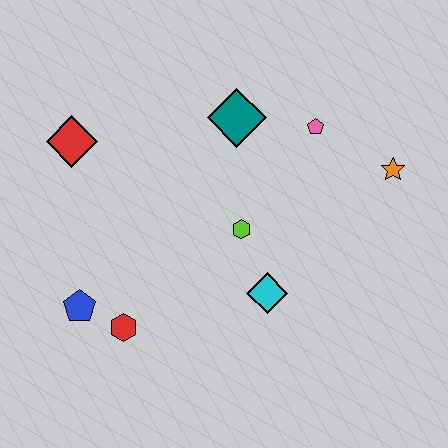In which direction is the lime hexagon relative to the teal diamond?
The lime hexagon is below the teal diamond.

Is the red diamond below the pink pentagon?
Yes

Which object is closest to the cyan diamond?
The lime hexagon is closest to the cyan diamond.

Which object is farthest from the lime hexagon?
The red diamond is farthest from the lime hexagon.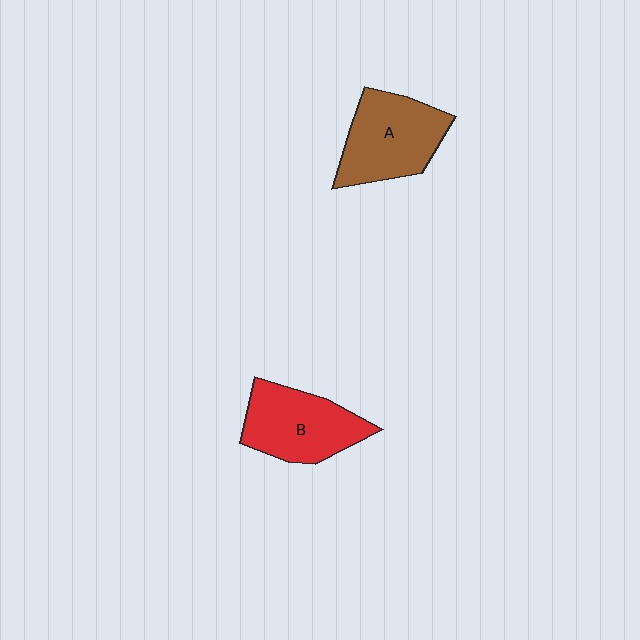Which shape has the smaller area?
Shape B (red).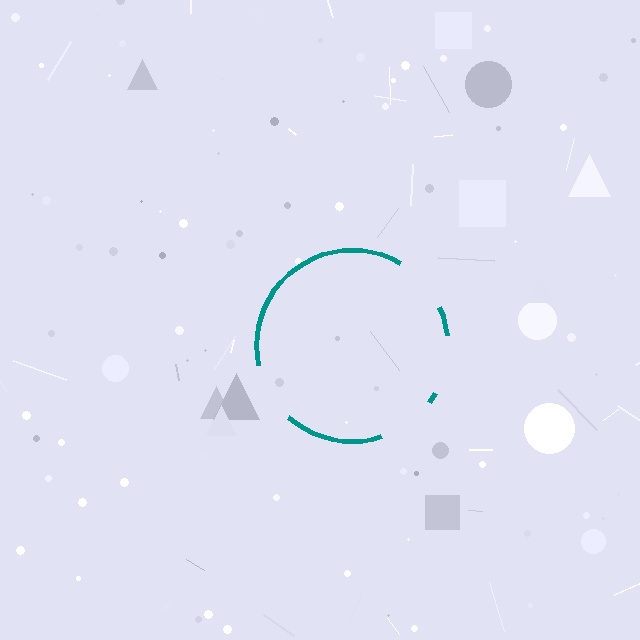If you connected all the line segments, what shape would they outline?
They would outline a circle.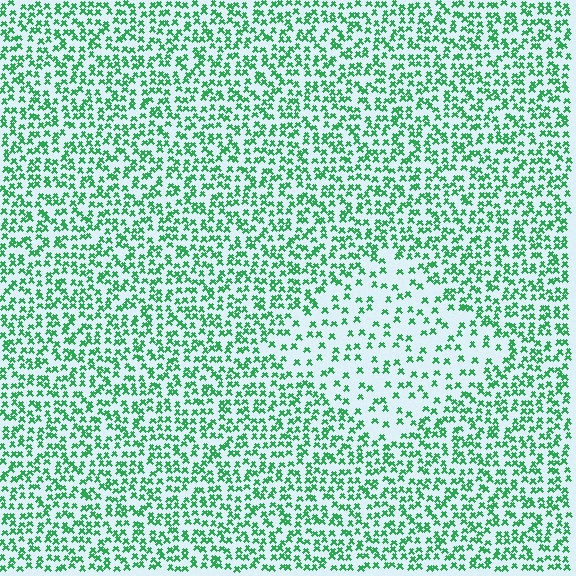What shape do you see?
I see a diamond.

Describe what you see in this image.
The image contains small green elements arranged at two different densities. A diamond-shaped region is visible where the elements are less densely packed than the surrounding area.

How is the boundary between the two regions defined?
The boundary is defined by a change in element density (approximately 2.1x ratio). All elements are the same color, size, and shape.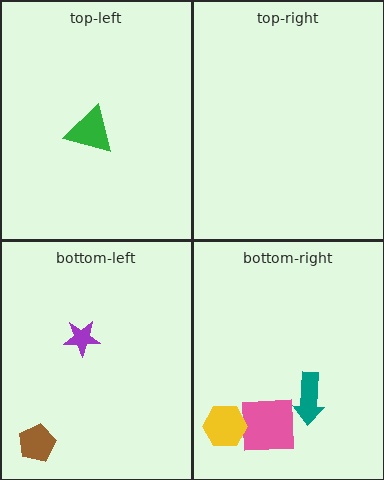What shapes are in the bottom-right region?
The pink square, the yellow hexagon, the teal arrow.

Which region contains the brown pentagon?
The bottom-left region.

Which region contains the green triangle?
The top-left region.